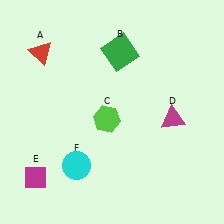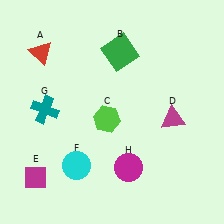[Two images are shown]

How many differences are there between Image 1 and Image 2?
There are 2 differences between the two images.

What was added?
A teal cross (G), a magenta circle (H) were added in Image 2.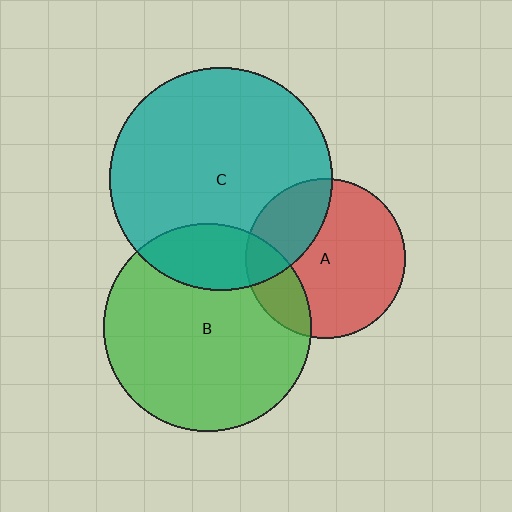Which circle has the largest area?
Circle C (teal).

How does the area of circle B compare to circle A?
Approximately 1.7 times.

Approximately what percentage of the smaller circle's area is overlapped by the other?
Approximately 20%.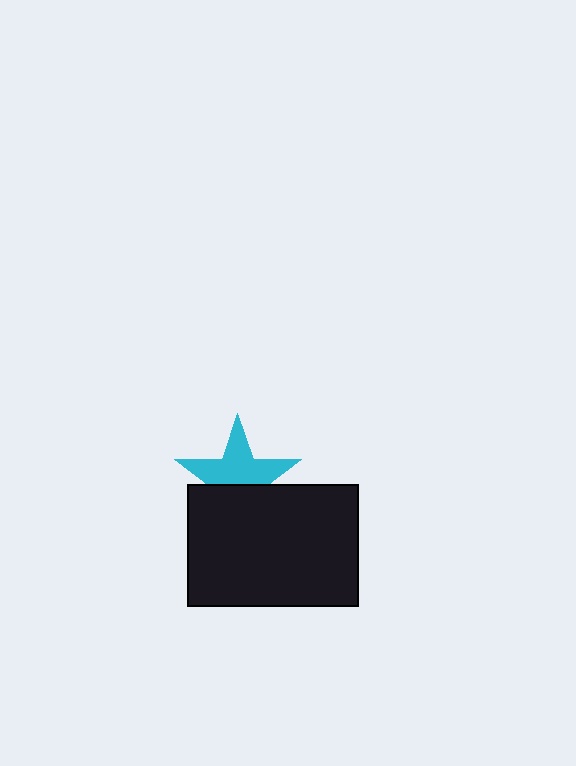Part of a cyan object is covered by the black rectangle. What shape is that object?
It is a star.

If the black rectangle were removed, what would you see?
You would see the complete cyan star.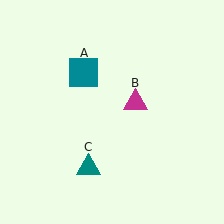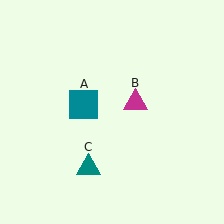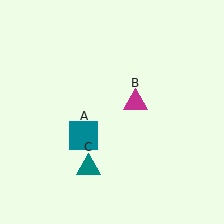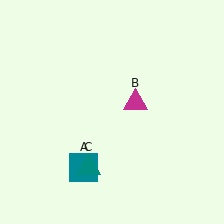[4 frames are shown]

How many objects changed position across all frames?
1 object changed position: teal square (object A).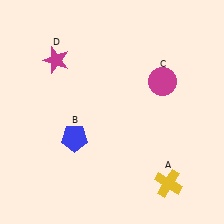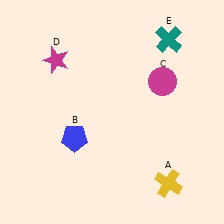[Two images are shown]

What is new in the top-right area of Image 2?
A teal cross (E) was added in the top-right area of Image 2.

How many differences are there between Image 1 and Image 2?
There is 1 difference between the two images.